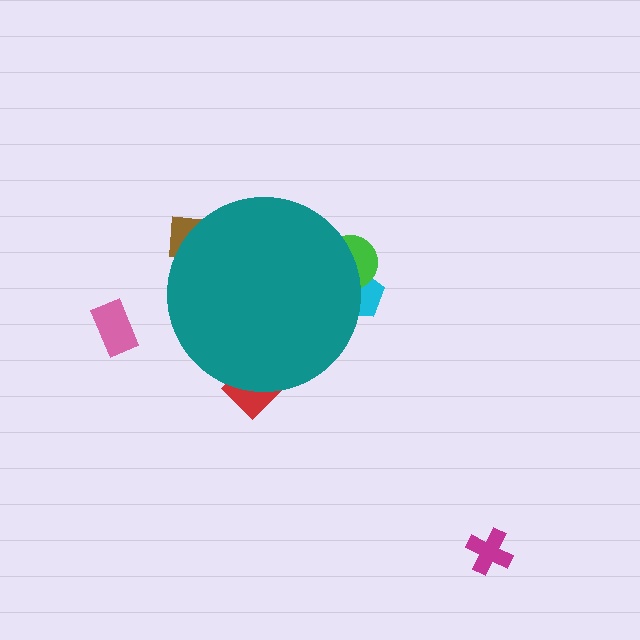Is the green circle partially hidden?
Yes, the green circle is partially hidden behind the teal circle.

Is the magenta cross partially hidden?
No, the magenta cross is fully visible.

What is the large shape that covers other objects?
A teal circle.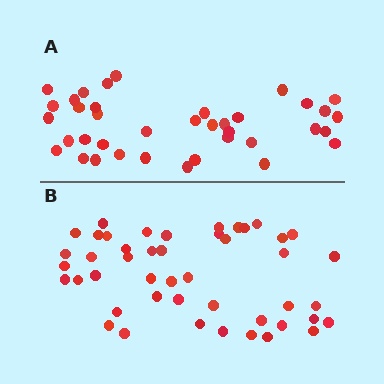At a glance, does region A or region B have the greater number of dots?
Region B (the bottom region) has more dots.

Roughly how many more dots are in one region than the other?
Region B has roughly 8 or so more dots than region A.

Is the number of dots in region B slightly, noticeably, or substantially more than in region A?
Region B has only slightly more — the two regions are fairly close. The ratio is roughly 1.2 to 1.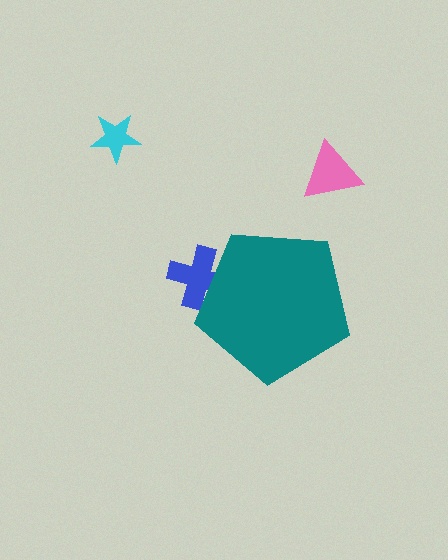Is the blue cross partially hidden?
Yes, the blue cross is partially hidden behind the teal pentagon.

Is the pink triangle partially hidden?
No, the pink triangle is fully visible.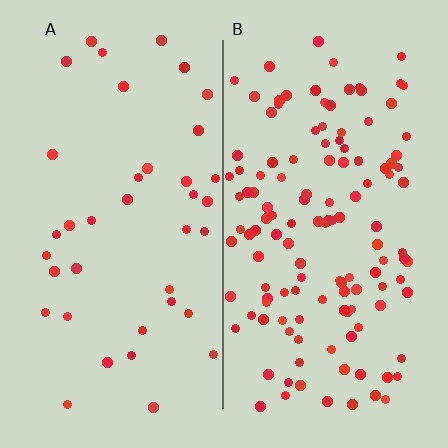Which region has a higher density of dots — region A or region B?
B (the right).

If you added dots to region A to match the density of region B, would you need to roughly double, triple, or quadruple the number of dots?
Approximately triple.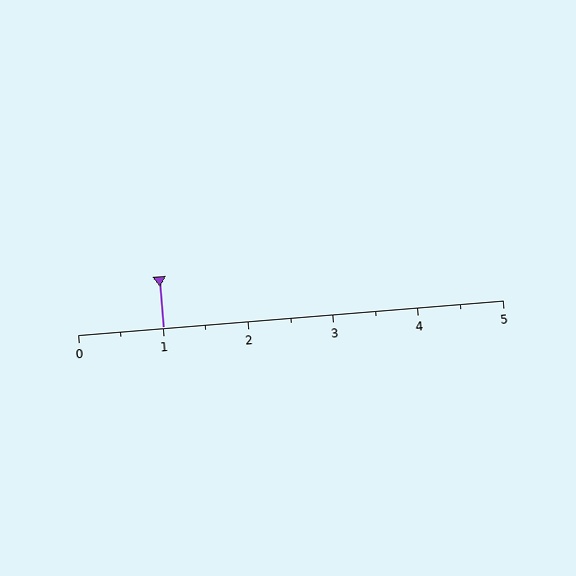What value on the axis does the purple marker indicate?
The marker indicates approximately 1.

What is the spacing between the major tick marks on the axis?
The major ticks are spaced 1 apart.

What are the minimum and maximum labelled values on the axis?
The axis runs from 0 to 5.